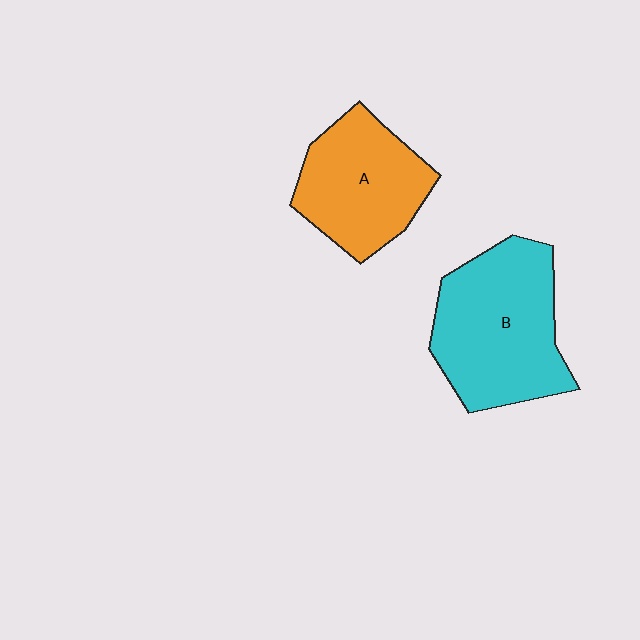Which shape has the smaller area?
Shape A (orange).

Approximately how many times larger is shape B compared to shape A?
Approximately 1.3 times.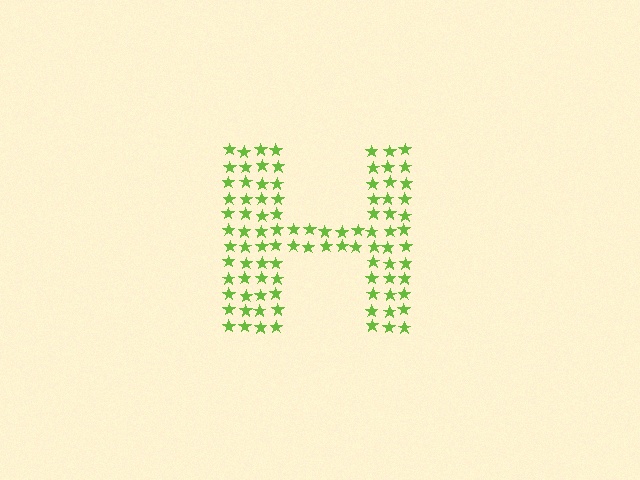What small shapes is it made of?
It is made of small stars.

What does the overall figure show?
The overall figure shows the letter H.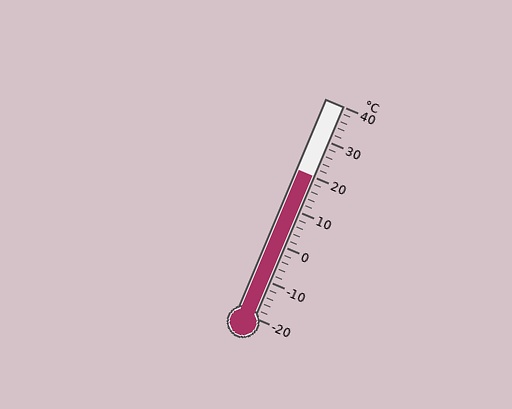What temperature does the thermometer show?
The thermometer shows approximately 20°C.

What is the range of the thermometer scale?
The thermometer scale ranges from -20°C to 40°C.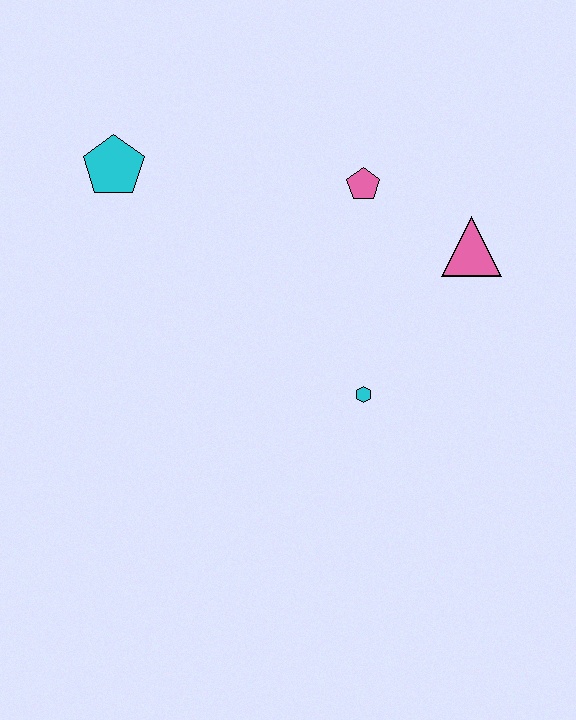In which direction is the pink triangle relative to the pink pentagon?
The pink triangle is to the right of the pink pentagon.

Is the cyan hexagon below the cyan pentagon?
Yes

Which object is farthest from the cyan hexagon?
The cyan pentagon is farthest from the cyan hexagon.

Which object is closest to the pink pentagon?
The pink triangle is closest to the pink pentagon.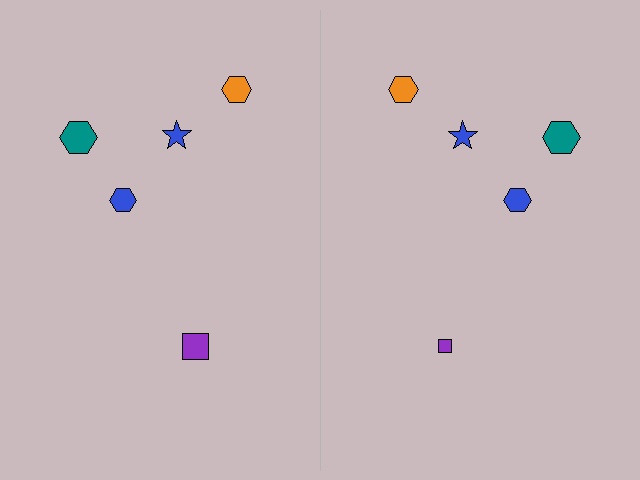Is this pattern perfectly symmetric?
No, the pattern is not perfectly symmetric. The purple square on the right side has a different size than its mirror counterpart.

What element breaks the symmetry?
The purple square on the right side has a different size than its mirror counterpart.